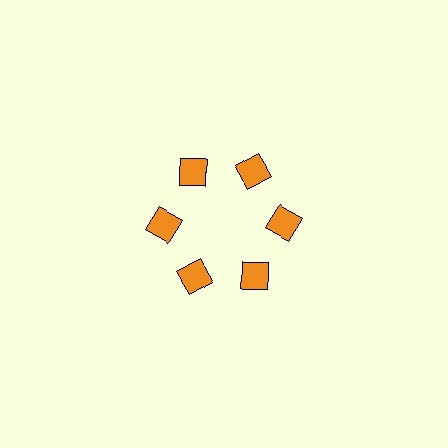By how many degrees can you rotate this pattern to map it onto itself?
The pattern maps onto itself every 60 degrees of rotation.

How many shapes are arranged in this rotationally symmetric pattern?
There are 6 shapes, arranged in 6 groups of 1.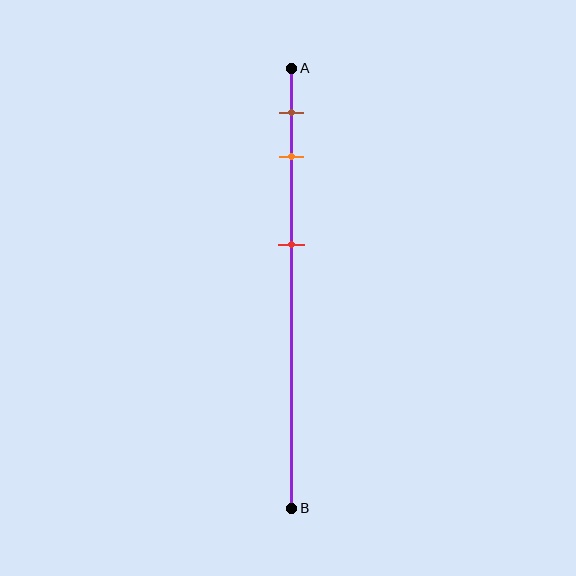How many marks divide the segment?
There are 3 marks dividing the segment.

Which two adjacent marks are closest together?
The brown and orange marks are the closest adjacent pair.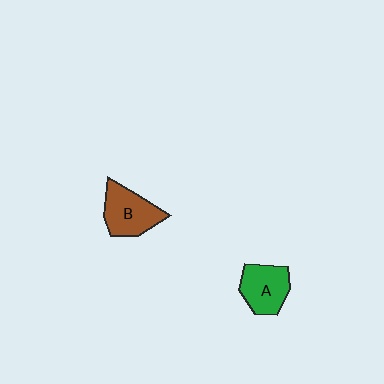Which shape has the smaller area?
Shape A (green).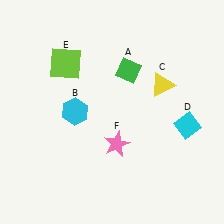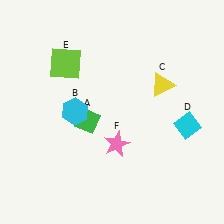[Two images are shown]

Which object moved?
The green diamond (A) moved down.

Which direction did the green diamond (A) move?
The green diamond (A) moved down.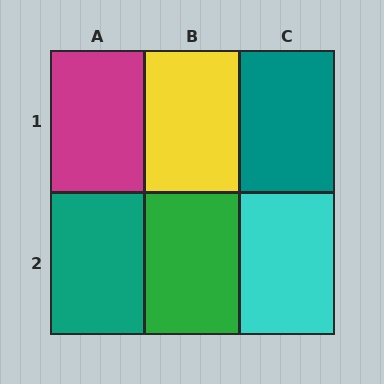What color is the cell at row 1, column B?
Yellow.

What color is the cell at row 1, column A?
Magenta.